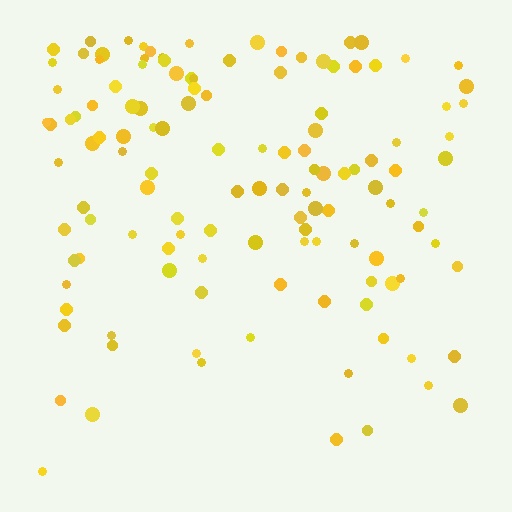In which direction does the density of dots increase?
From bottom to top, with the top side densest.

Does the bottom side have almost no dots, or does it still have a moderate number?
Still a moderate number, just noticeably fewer than the top.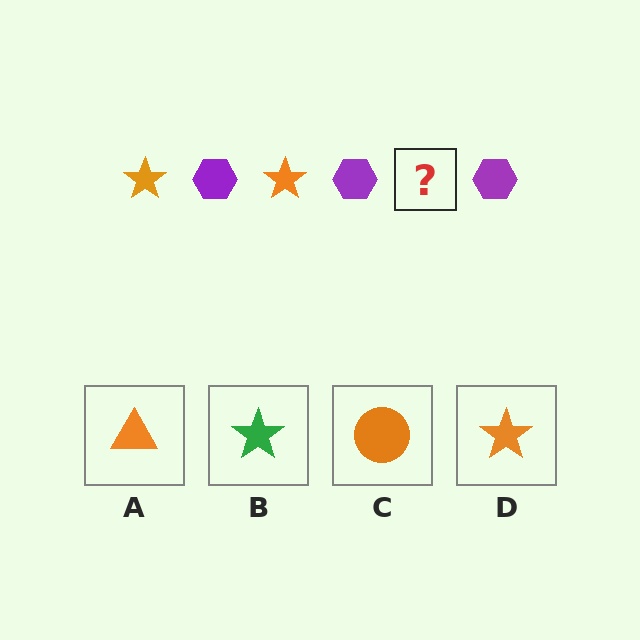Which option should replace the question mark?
Option D.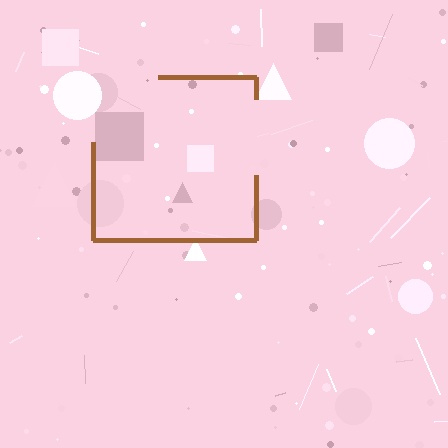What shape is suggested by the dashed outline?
The dashed outline suggests a square.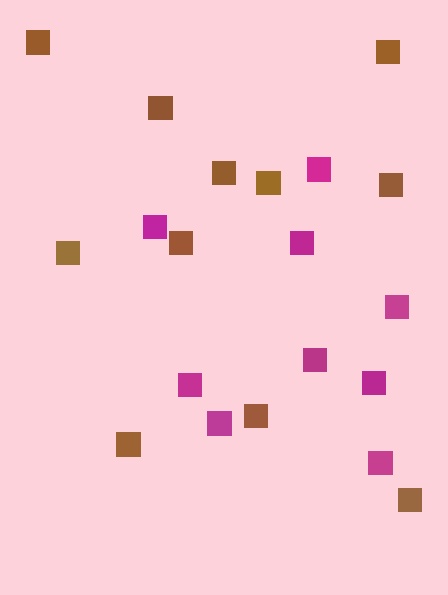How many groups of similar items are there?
There are 2 groups: one group of magenta squares (9) and one group of brown squares (11).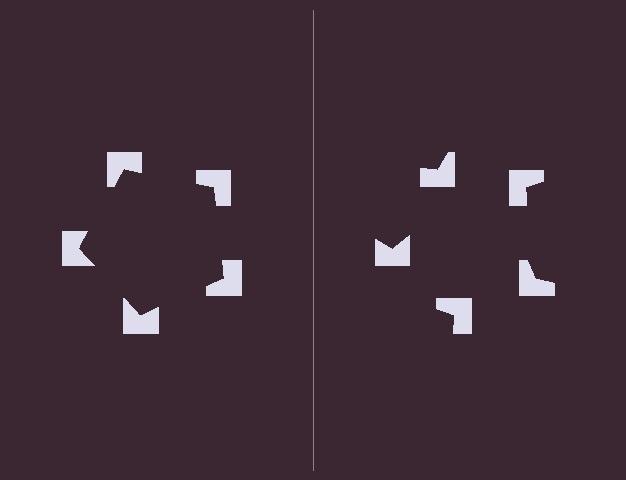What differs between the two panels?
The notched squares are positioned identically on both sides; only the wedge orientations differ. On the left they align to a pentagon; on the right they are misaligned.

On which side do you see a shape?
An illusory pentagon appears on the left side. On the right side the wedge cuts are rotated, so no coherent shape forms.